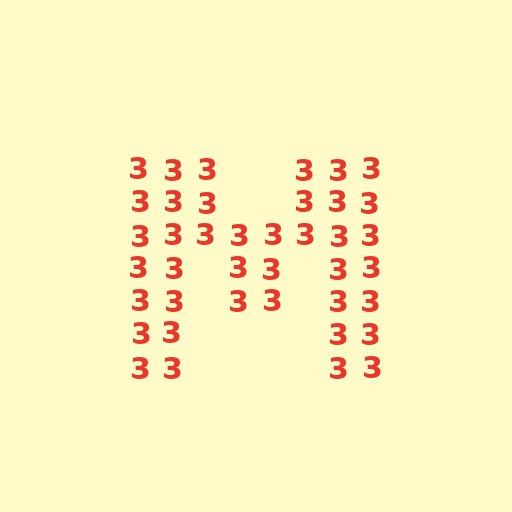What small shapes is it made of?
It is made of small digit 3's.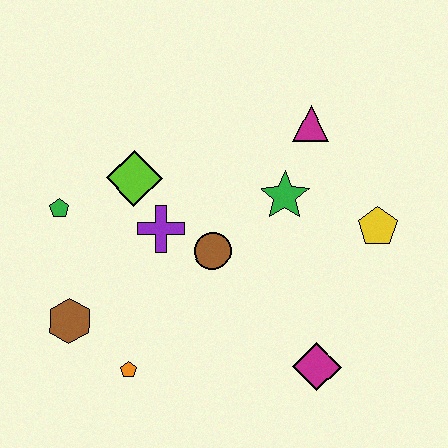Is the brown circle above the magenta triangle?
No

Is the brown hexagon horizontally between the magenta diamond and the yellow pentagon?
No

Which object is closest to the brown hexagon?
The orange pentagon is closest to the brown hexagon.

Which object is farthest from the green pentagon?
The yellow pentagon is farthest from the green pentagon.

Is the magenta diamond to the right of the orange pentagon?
Yes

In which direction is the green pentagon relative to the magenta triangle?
The green pentagon is to the left of the magenta triangle.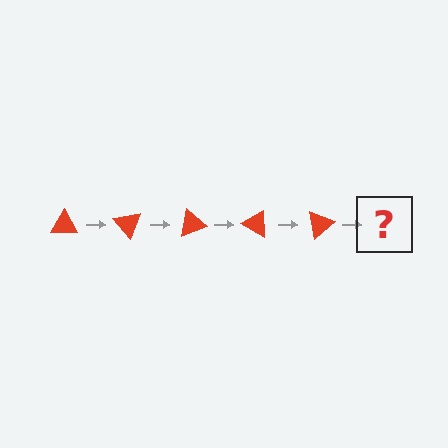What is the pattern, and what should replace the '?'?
The pattern is that the triangle rotates 50 degrees each step. The '?' should be a red triangle rotated 250 degrees.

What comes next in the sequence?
The next element should be a red triangle rotated 250 degrees.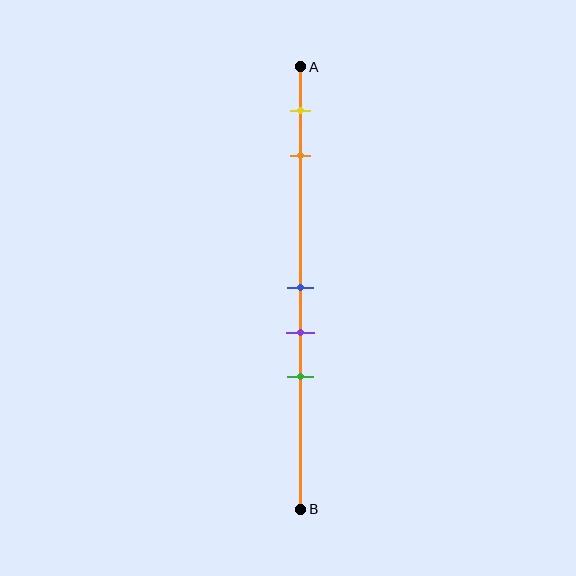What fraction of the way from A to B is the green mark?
The green mark is approximately 70% (0.7) of the way from A to B.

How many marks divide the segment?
There are 5 marks dividing the segment.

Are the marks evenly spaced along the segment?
No, the marks are not evenly spaced.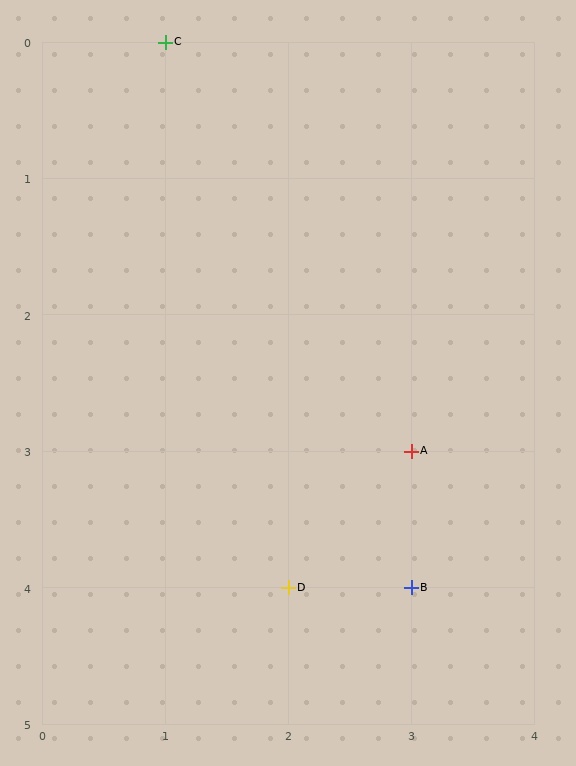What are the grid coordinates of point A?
Point A is at grid coordinates (3, 3).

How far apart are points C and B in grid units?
Points C and B are 2 columns and 4 rows apart (about 4.5 grid units diagonally).